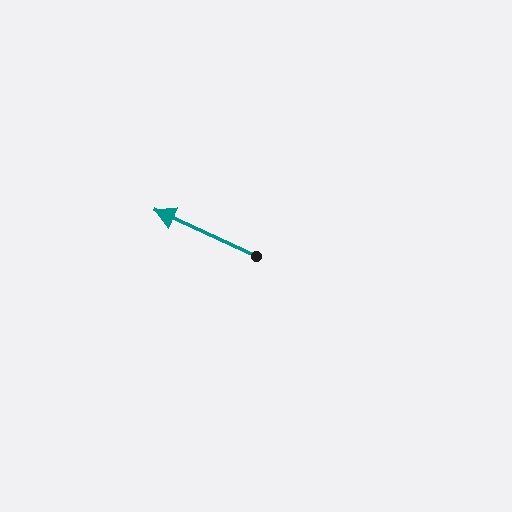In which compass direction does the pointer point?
Northwest.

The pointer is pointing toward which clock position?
Roughly 10 o'clock.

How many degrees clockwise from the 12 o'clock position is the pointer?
Approximately 294 degrees.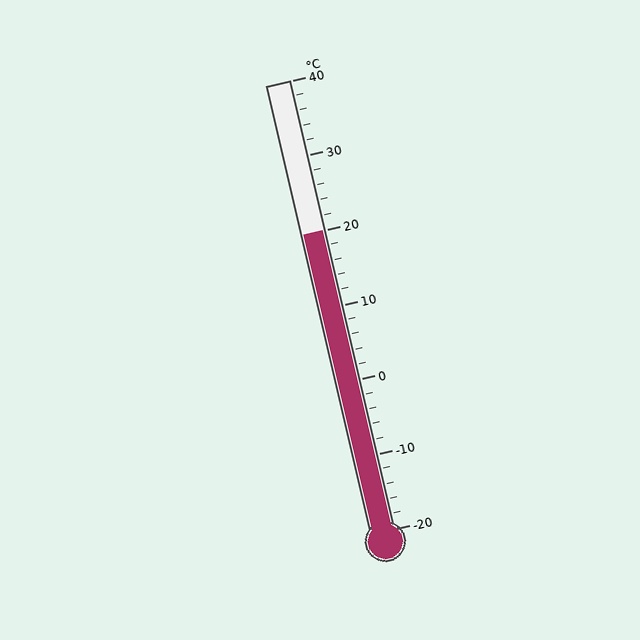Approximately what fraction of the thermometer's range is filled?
The thermometer is filled to approximately 65% of its range.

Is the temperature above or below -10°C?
The temperature is above -10°C.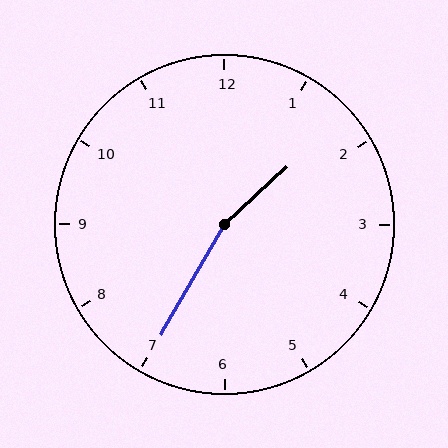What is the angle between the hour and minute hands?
Approximately 162 degrees.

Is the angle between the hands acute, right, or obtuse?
It is obtuse.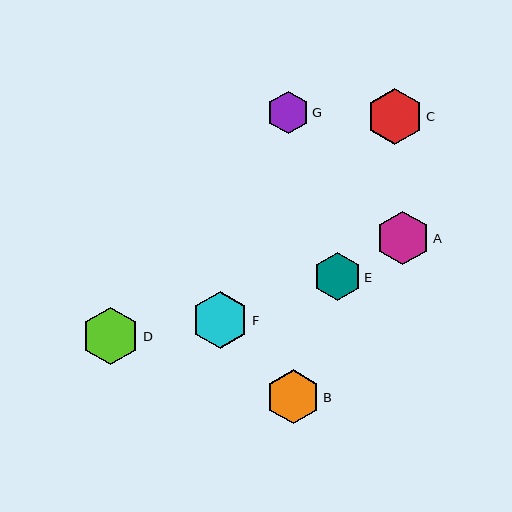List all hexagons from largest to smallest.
From largest to smallest: D, F, C, B, A, E, G.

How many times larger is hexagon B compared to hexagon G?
Hexagon B is approximately 1.3 times the size of hexagon G.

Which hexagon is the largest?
Hexagon D is the largest with a size of approximately 58 pixels.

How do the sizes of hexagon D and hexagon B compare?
Hexagon D and hexagon B are approximately the same size.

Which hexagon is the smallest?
Hexagon G is the smallest with a size of approximately 43 pixels.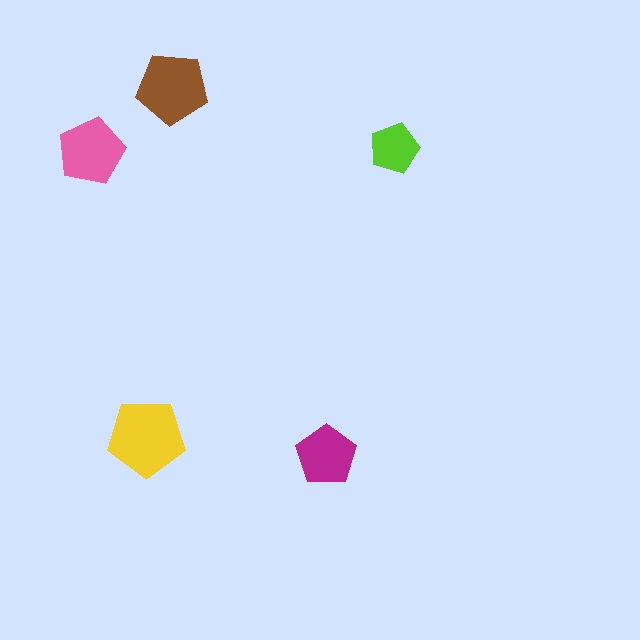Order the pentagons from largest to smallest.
the yellow one, the brown one, the pink one, the magenta one, the lime one.